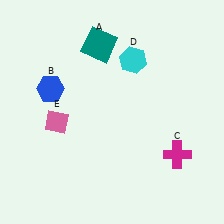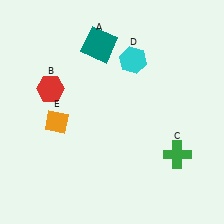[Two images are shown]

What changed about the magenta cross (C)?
In Image 1, C is magenta. In Image 2, it changed to green.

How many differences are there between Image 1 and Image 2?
There are 3 differences between the two images.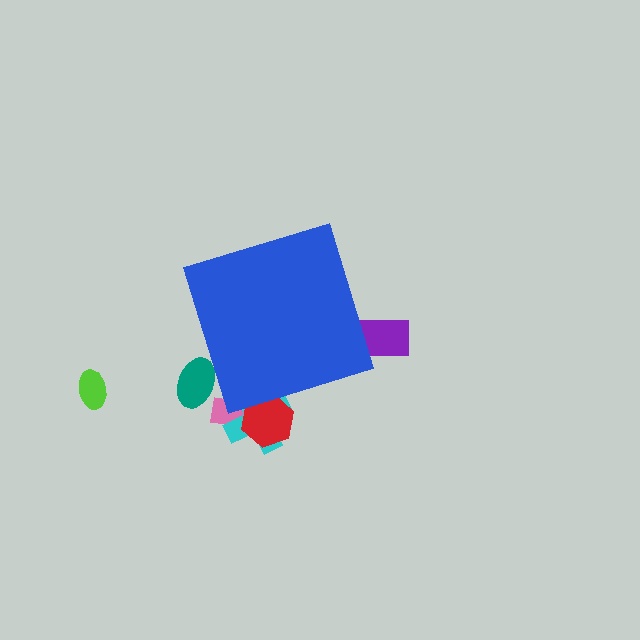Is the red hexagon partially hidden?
Yes, the red hexagon is partially hidden behind the blue diamond.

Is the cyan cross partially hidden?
Yes, the cyan cross is partially hidden behind the blue diamond.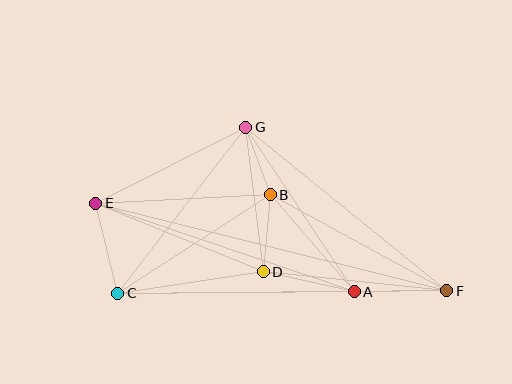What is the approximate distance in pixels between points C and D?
The distance between C and D is approximately 147 pixels.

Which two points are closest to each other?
Points B and G are closest to each other.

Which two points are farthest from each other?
Points E and F are farthest from each other.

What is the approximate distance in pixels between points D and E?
The distance between D and E is approximately 181 pixels.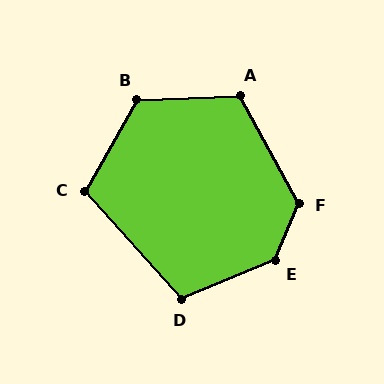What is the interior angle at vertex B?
Approximately 122 degrees (obtuse).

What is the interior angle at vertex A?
Approximately 116 degrees (obtuse).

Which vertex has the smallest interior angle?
C, at approximately 108 degrees.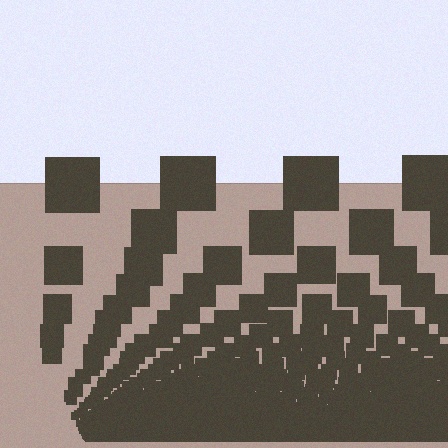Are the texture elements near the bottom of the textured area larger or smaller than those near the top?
Smaller. The gradient is inverted — elements near the bottom are smaller and denser.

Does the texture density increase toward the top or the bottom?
Density increases toward the bottom.